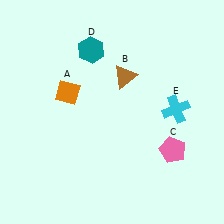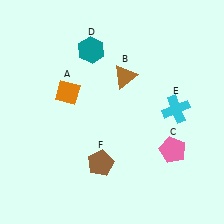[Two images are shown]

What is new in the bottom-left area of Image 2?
A brown pentagon (F) was added in the bottom-left area of Image 2.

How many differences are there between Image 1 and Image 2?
There is 1 difference between the two images.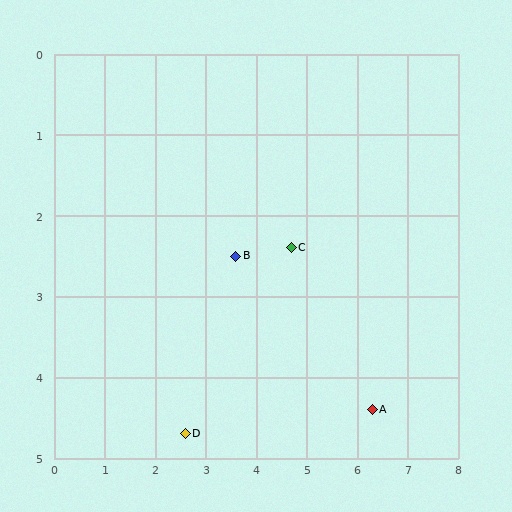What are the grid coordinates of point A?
Point A is at approximately (6.3, 4.4).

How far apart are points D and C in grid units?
Points D and C are about 3.1 grid units apart.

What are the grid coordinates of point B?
Point B is at approximately (3.6, 2.5).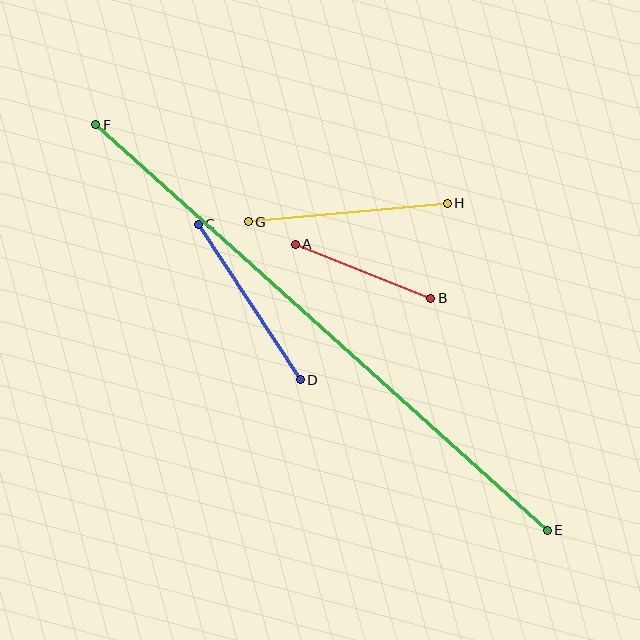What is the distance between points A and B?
The distance is approximately 146 pixels.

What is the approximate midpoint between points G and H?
The midpoint is at approximately (347, 212) pixels.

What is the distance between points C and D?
The distance is approximately 186 pixels.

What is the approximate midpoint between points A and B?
The midpoint is at approximately (363, 271) pixels.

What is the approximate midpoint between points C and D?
The midpoint is at approximately (249, 302) pixels.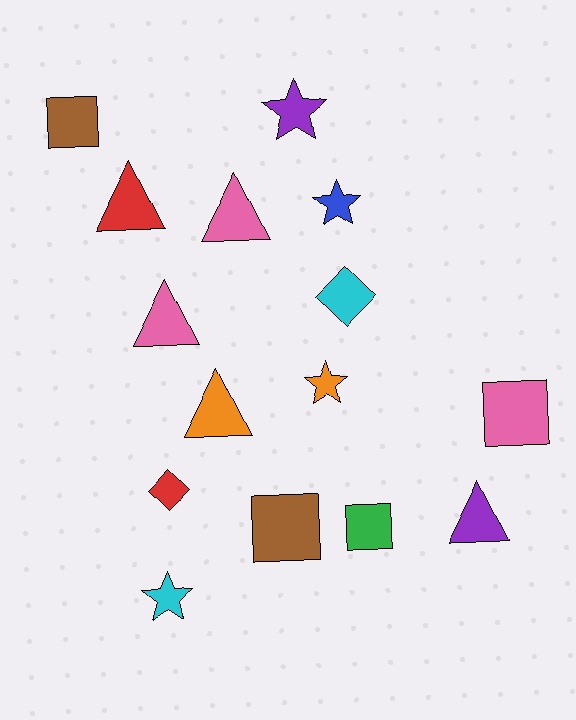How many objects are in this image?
There are 15 objects.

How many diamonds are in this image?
There are 2 diamonds.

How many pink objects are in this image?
There are 3 pink objects.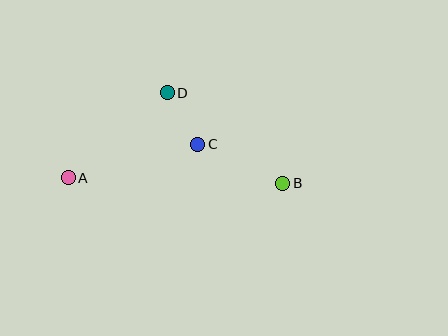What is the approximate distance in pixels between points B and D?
The distance between B and D is approximately 147 pixels.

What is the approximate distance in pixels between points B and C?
The distance between B and C is approximately 94 pixels.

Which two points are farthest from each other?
Points A and B are farthest from each other.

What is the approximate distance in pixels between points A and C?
The distance between A and C is approximately 133 pixels.